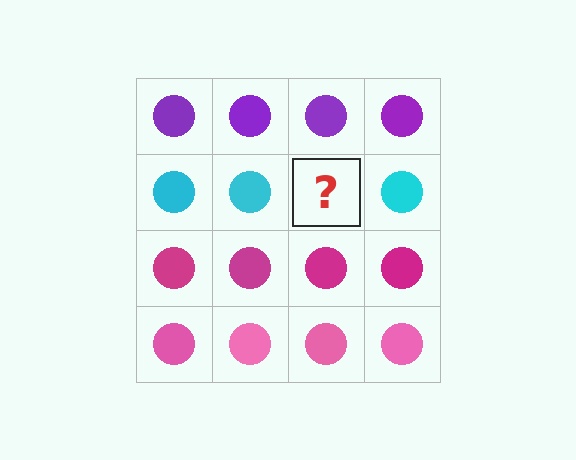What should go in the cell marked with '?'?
The missing cell should contain a cyan circle.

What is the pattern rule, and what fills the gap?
The rule is that each row has a consistent color. The gap should be filled with a cyan circle.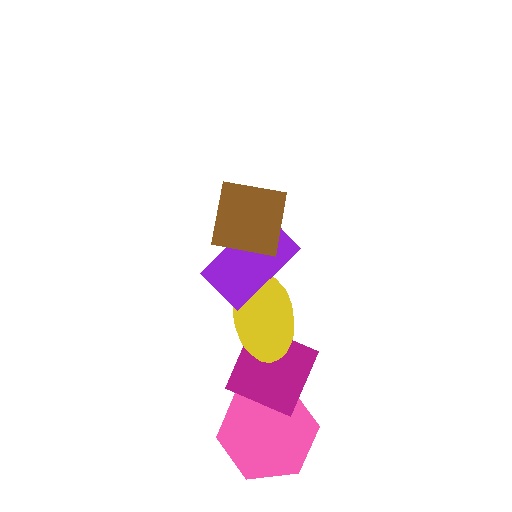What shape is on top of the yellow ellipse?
The purple rectangle is on top of the yellow ellipse.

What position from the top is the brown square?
The brown square is 1st from the top.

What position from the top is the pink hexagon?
The pink hexagon is 5th from the top.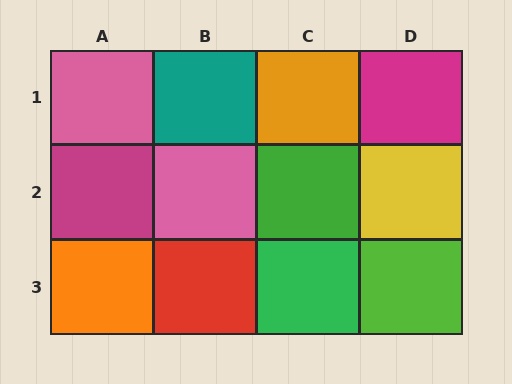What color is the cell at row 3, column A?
Orange.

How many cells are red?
1 cell is red.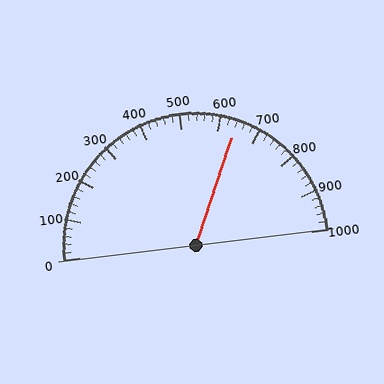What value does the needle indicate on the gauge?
The needle indicates approximately 640.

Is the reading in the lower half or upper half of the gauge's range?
The reading is in the upper half of the range (0 to 1000).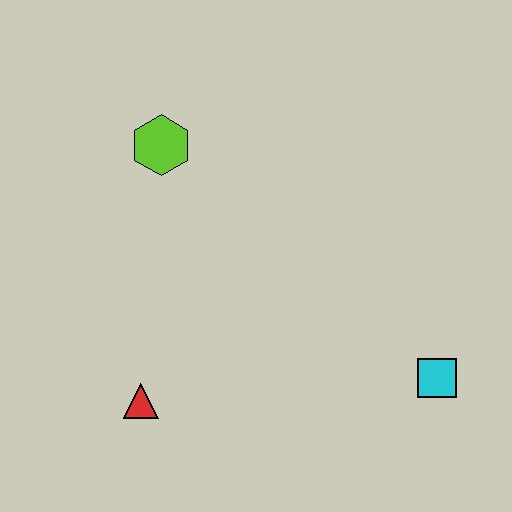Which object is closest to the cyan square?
The red triangle is closest to the cyan square.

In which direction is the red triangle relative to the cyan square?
The red triangle is to the left of the cyan square.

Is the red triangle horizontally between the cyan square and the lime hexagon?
No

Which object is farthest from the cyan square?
The lime hexagon is farthest from the cyan square.